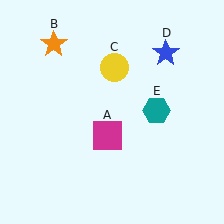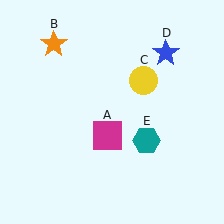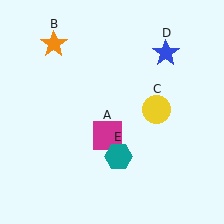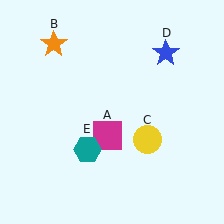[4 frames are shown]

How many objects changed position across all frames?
2 objects changed position: yellow circle (object C), teal hexagon (object E).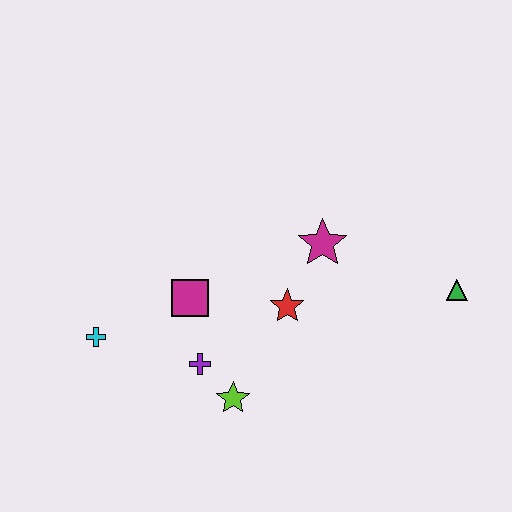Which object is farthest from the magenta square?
The green triangle is farthest from the magenta square.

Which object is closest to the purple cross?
The lime star is closest to the purple cross.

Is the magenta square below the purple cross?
No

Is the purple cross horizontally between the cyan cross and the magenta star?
Yes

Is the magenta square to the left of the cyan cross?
No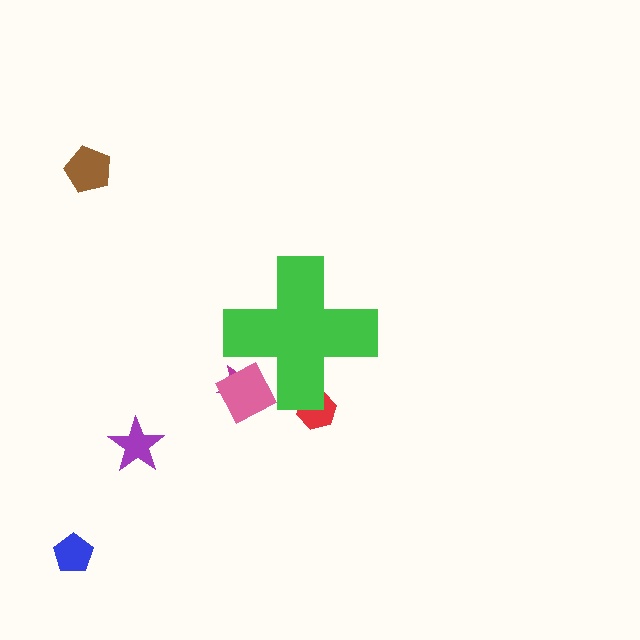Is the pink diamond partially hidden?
Yes, the pink diamond is partially hidden behind the green cross.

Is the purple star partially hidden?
No, the purple star is fully visible.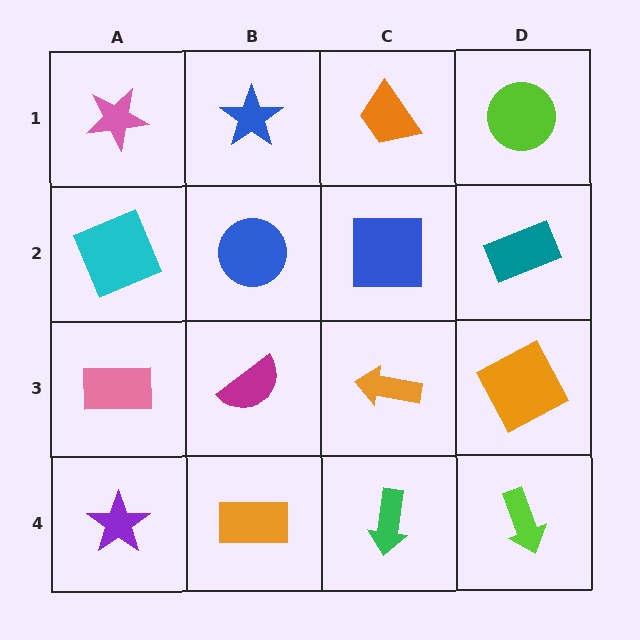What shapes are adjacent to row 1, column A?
A cyan square (row 2, column A), a blue star (row 1, column B).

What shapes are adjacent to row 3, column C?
A blue square (row 2, column C), a green arrow (row 4, column C), a magenta semicircle (row 3, column B), an orange square (row 3, column D).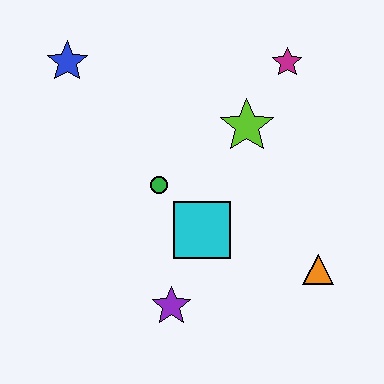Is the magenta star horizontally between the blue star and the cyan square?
No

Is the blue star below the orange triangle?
No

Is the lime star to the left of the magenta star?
Yes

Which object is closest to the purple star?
The cyan square is closest to the purple star.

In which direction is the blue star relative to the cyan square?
The blue star is above the cyan square.